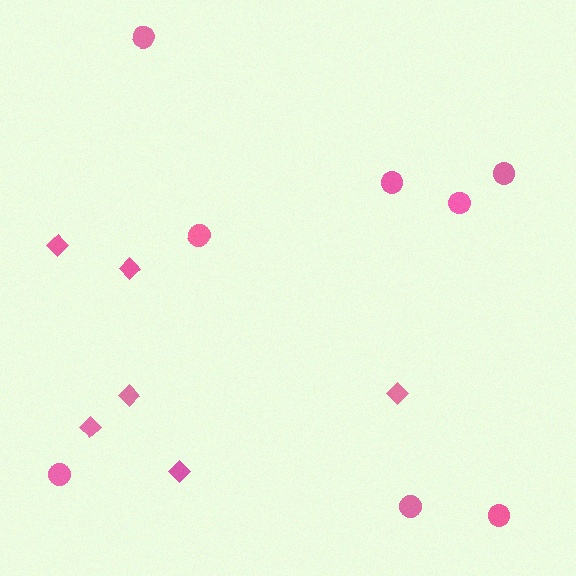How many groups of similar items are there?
There are 2 groups: one group of circles (8) and one group of diamonds (6).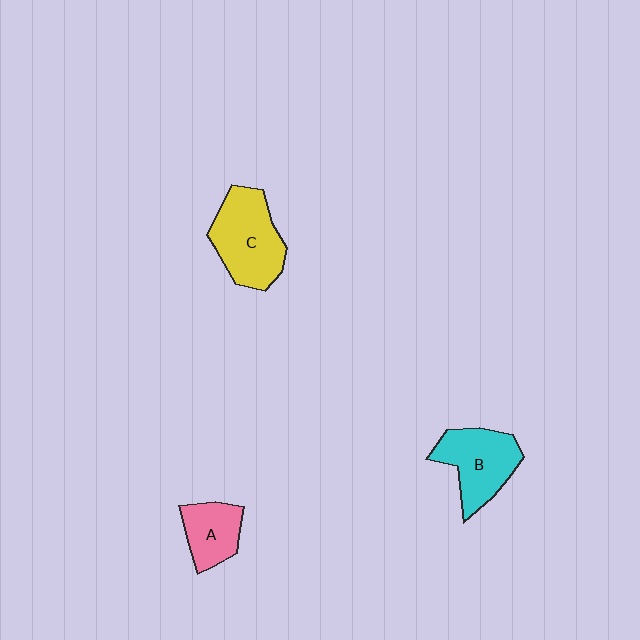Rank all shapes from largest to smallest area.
From largest to smallest: C (yellow), B (cyan), A (pink).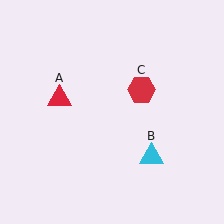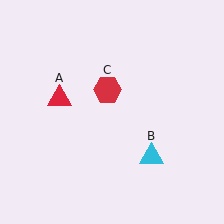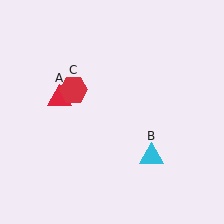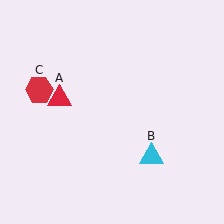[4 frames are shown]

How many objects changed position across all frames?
1 object changed position: red hexagon (object C).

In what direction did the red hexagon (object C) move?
The red hexagon (object C) moved left.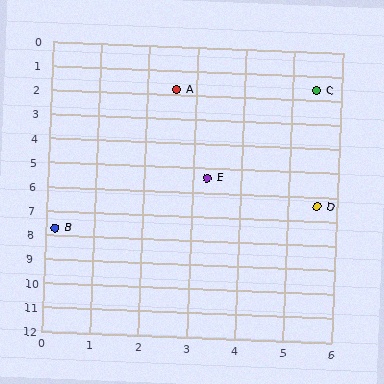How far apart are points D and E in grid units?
Points D and E are about 2.5 grid units apart.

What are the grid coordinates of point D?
Point D is at approximately (5.6, 6.4).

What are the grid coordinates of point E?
Point E is at approximately (3.3, 5.4).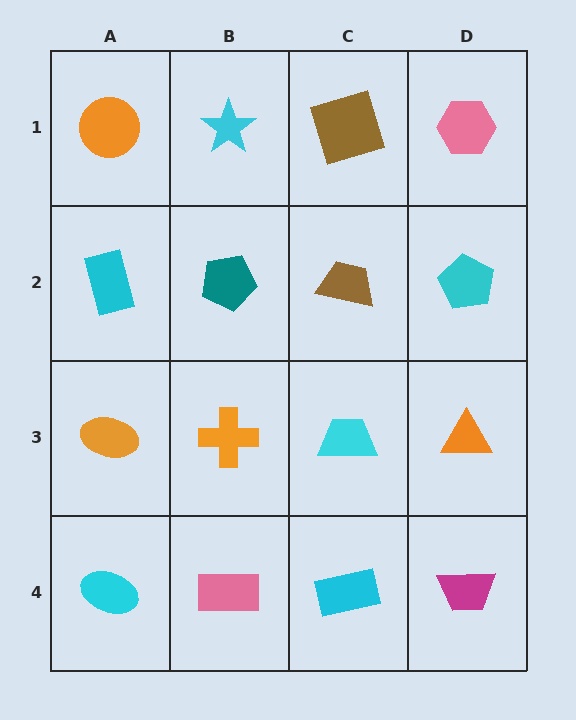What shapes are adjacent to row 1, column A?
A cyan rectangle (row 2, column A), a cyan star (row 1, column B).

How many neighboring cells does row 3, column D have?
3.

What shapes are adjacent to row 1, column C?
A brown trapezoid (row 2, column C), a cyan star (row 1, column B), a pink hexagon (row 1, column D).